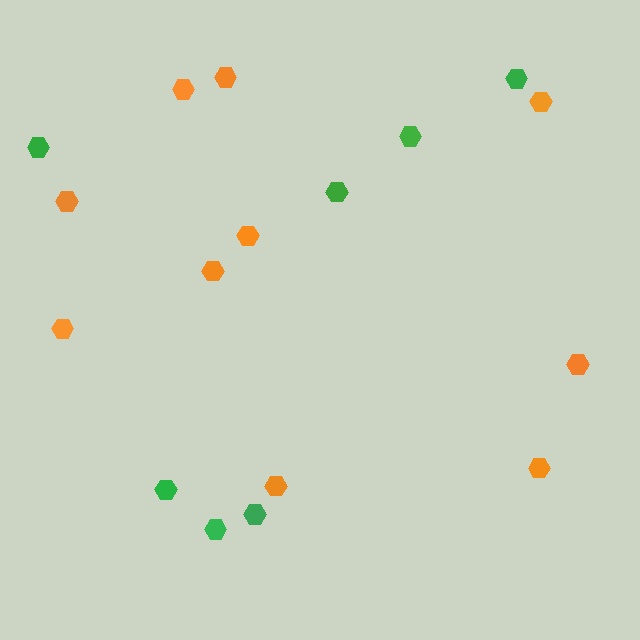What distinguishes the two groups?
There are 2 groups: one group of orange hexagons (10) and one group of green hexagons (7).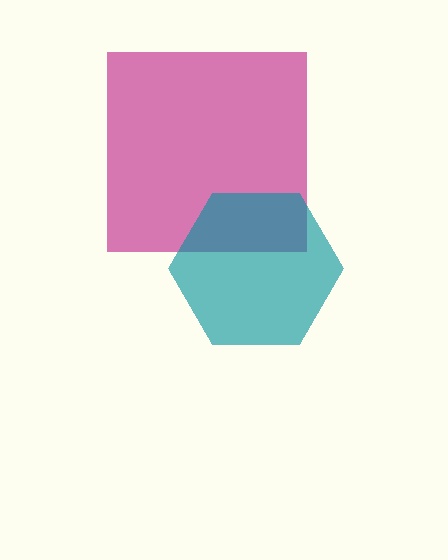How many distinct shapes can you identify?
There are 2 distinct shapes: a magenta square, a teal hexagon.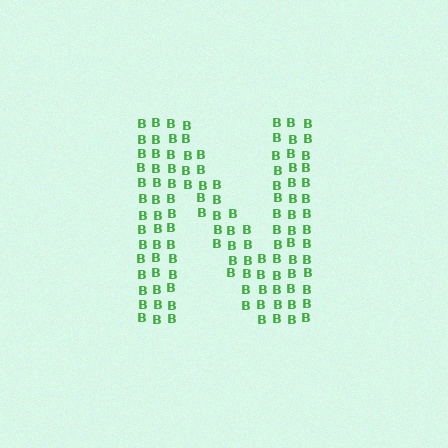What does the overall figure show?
The overall figure shows the letter N.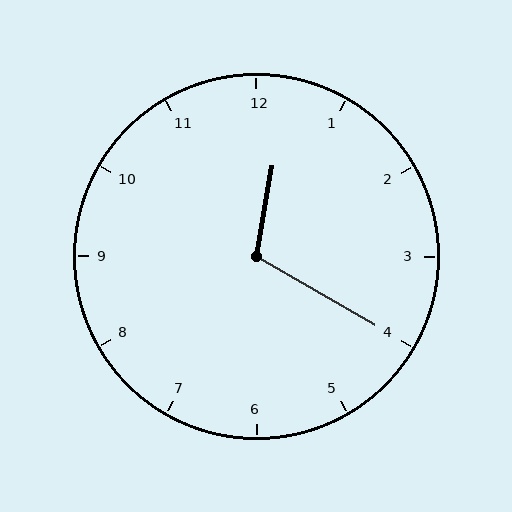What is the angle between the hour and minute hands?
Approximately 110 degrees.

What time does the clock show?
12:20.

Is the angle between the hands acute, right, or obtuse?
It is obtuse.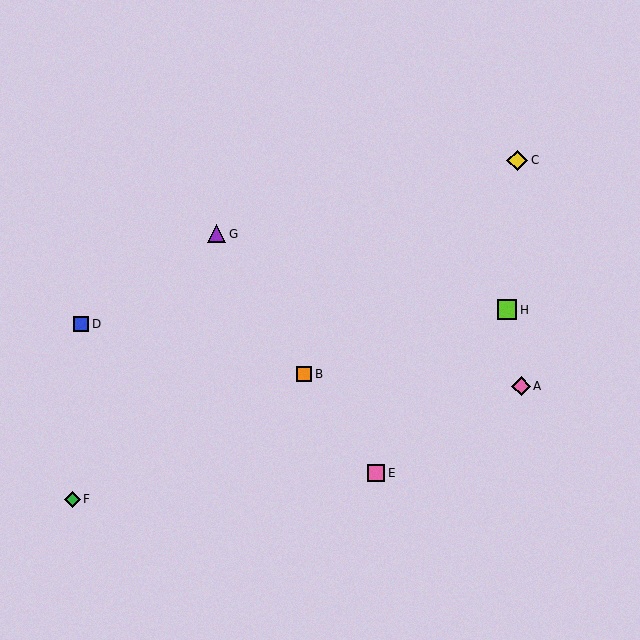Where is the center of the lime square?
The center of the lime square is at (507, 310).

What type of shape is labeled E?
Shape E is a pink square.